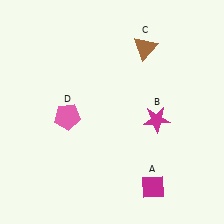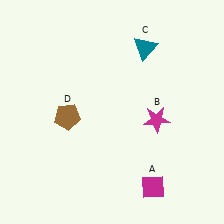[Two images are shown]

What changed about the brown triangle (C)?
In Image 1, C is brown. In Image 2, it changed to teal.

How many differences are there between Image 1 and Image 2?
There are 2 differences between the two images.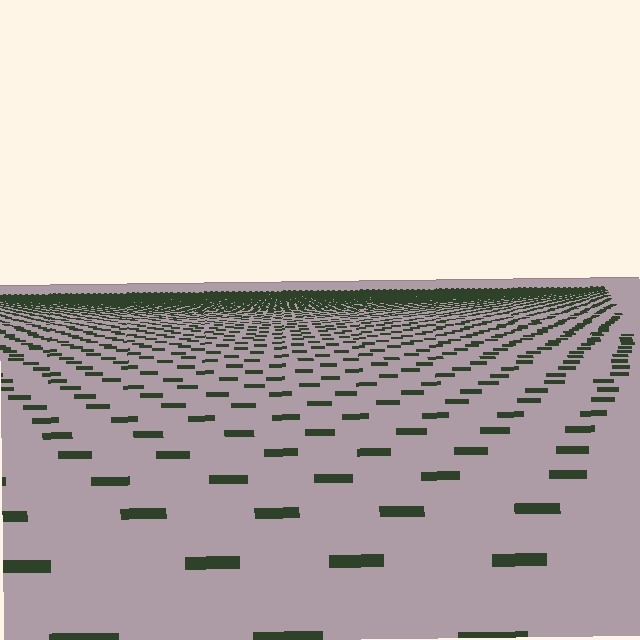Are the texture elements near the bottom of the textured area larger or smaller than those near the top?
Larger. Near the bottom, elements are closer to the viewer and appear at a bigger on-screen size.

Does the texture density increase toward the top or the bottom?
Density increases toward the top.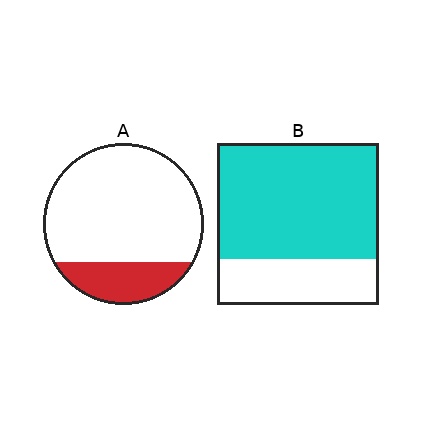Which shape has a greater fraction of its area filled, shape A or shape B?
Shape B.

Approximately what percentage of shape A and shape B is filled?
A is approximately 20% and B is approximately 70%.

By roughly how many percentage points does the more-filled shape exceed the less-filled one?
By roughly 50 percentage points (B over A).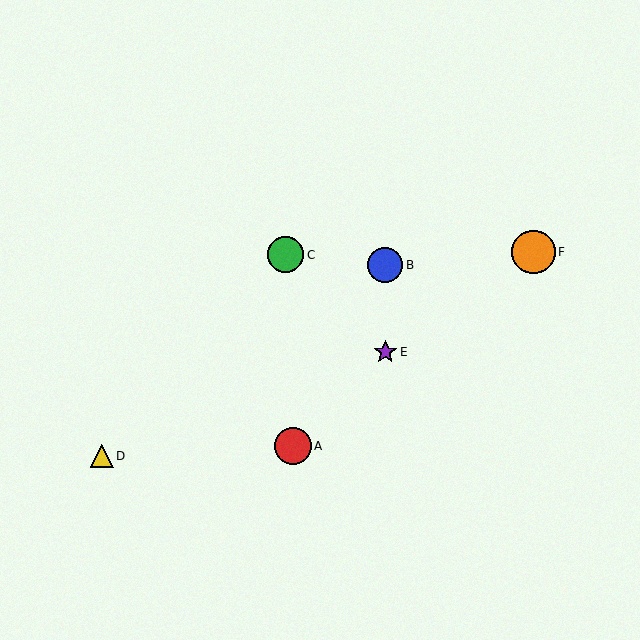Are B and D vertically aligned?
No, B is at x≈385 and D is at x≈102.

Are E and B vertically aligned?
Yes, both are at x≈385.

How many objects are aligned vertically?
2 objects (B, E) are aligned vertically.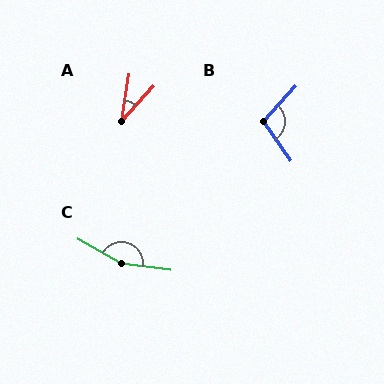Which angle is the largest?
C, at approximately 159 degrees.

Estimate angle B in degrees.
Approximately 102 degrees.